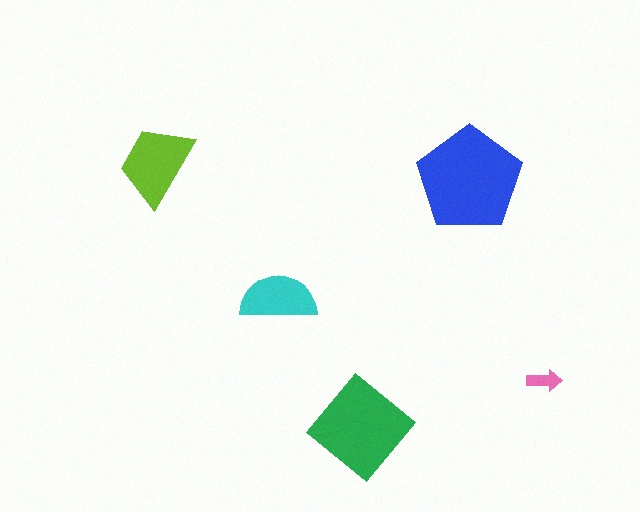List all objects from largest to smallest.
The blue pentagon, the green diamond, the lime trapezoid, the cyan semicircle, the pink arrow.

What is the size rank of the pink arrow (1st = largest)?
5th.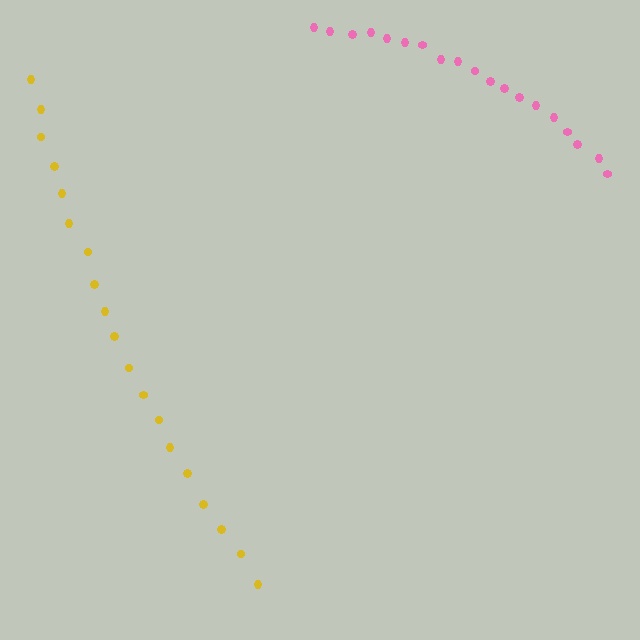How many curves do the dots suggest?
There are 2 distinct paths.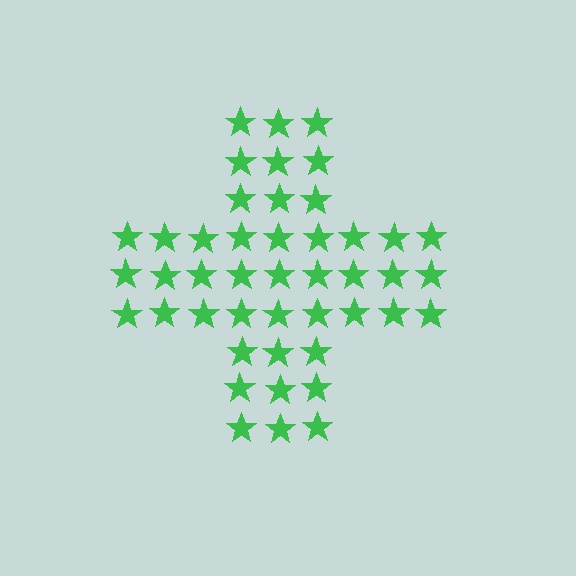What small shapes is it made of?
It is made of small stars.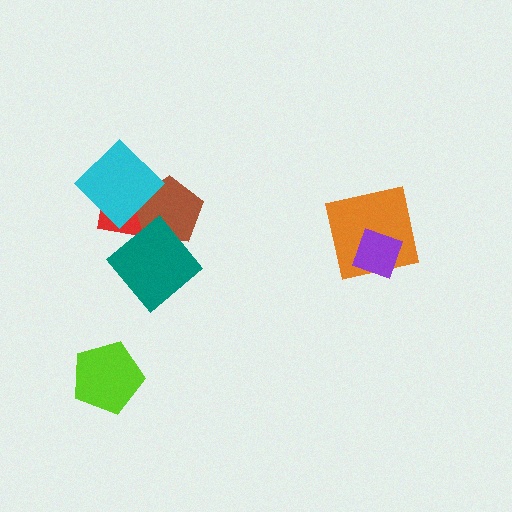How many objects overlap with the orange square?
1 object overlaps with the orange square.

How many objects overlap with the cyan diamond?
2 objects overlap with the cyan diamond.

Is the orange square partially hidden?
Yes, it is partially covered by another shape.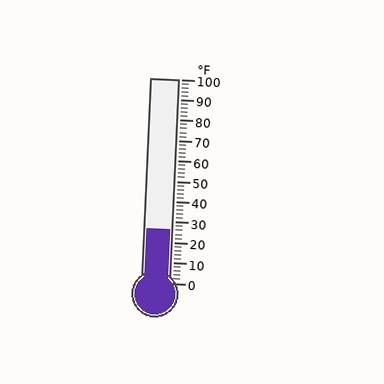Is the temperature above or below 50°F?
The temperature is below 50°F.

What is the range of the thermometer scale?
The thermometer scale ranges from 0°F to 100°F.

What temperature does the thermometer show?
The thermometer shows approximately 26°F.